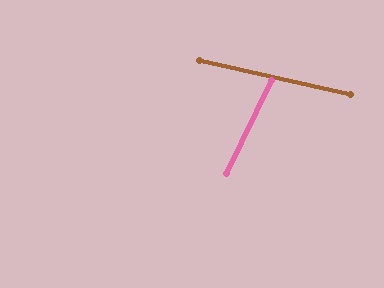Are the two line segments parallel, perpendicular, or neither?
Neither parallel nor perpendicular — they differ by about 77°.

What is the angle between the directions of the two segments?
Approximately 77 degrees.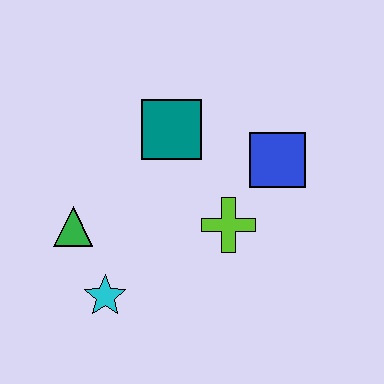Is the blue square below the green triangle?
No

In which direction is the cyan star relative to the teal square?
The cyan star is below the teal square.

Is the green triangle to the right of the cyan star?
No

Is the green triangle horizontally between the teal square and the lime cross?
No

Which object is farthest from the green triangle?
The blue square is farthest from the green triangle.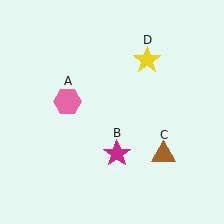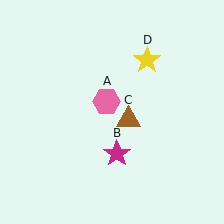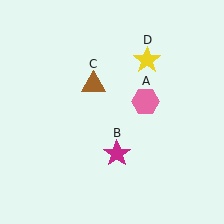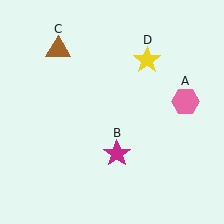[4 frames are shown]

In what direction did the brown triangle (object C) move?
The brown triangle (object C) moved up and to the left.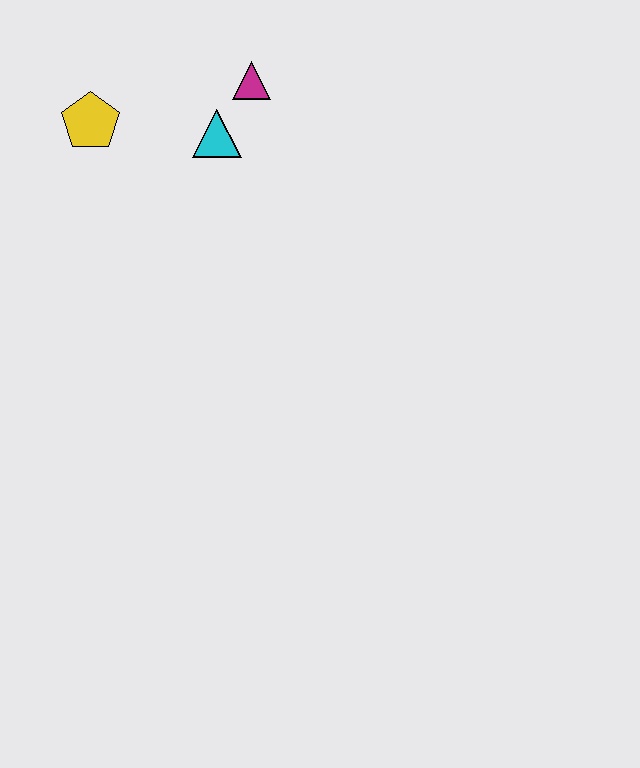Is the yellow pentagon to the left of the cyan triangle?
Yes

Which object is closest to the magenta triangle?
The cyan triangle is closest to the magenta triangle.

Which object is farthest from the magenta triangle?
The yellow pentagon is farthest from the magenta triangle.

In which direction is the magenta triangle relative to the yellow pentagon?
The magenta triangle is to the right of the yellow pentagon.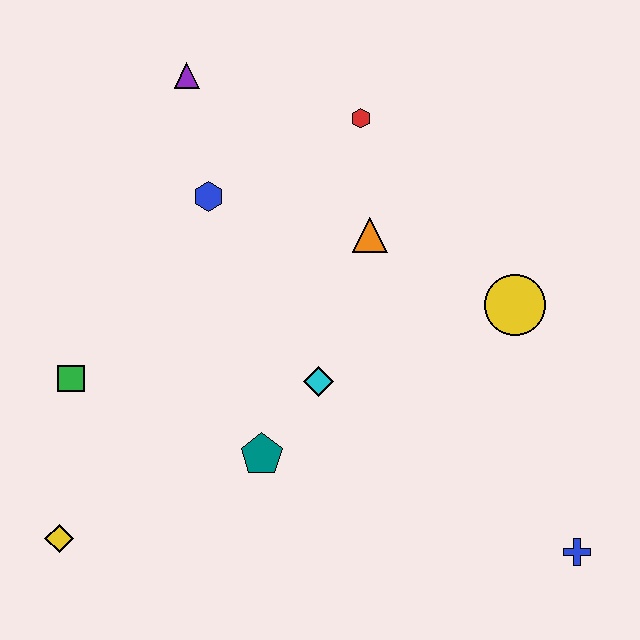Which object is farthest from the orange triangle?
The yellow diamond is farthest from the orange triangle.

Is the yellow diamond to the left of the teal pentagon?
Yes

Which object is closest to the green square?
The yellow diamond is closest to the green square.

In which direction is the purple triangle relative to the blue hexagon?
The purple triangle is above the blue hexagon.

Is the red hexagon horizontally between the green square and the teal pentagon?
No